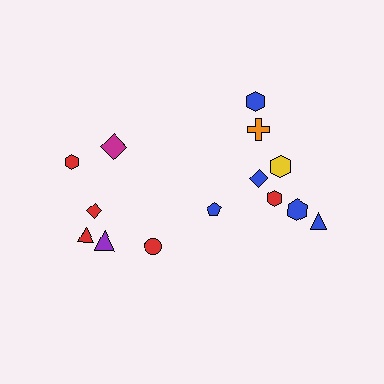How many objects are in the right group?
There are 8 objects.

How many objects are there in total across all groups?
There are 14 objects.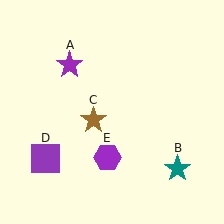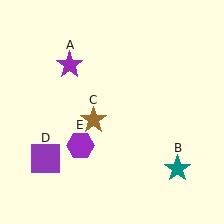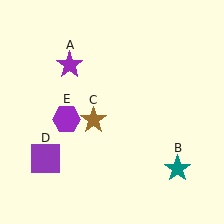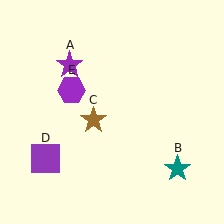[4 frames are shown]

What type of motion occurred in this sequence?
The purple hexagon (object E) rotated clockwise around the center of the scene.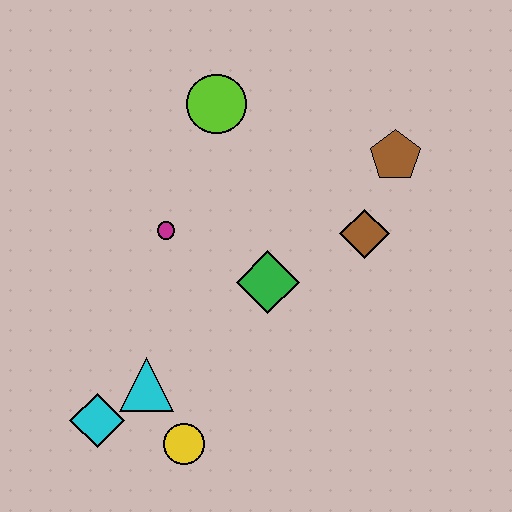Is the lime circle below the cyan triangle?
No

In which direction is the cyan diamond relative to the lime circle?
The cyan diamond is below the lime circle.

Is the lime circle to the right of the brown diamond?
No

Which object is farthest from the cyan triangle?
The brown pentagon is farthest from the cyan triangle.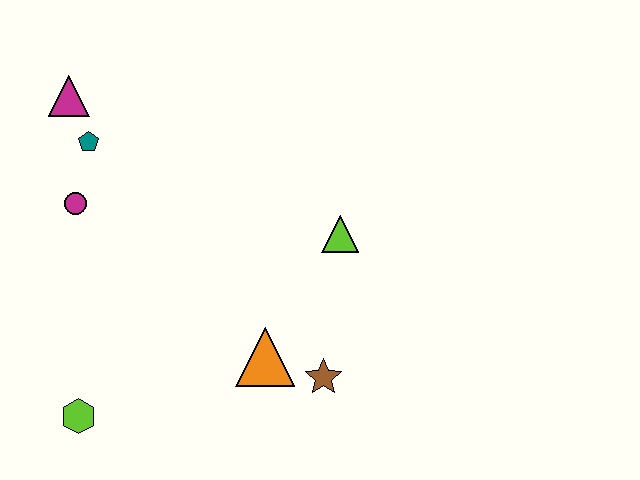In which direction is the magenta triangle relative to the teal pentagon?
The magenta triangle is above the teal pentagon.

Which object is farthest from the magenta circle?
The brown star is farthest from the magenta circle.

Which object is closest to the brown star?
The orange triangle is closest to the brown star.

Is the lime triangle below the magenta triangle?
Yes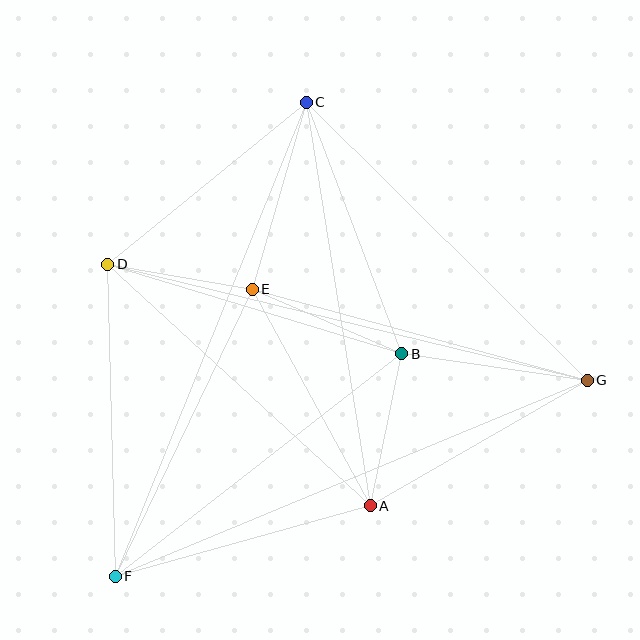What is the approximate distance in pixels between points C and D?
The distance between C and D is approximately 256 pixels.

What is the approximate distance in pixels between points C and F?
The distance between C and F is approximately 511 pixels.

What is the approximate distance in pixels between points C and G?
The distance between C and G is approximately 395 pixels.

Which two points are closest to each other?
Points D and E are closest to each other.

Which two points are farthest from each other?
Points F and G are farthest from each other.